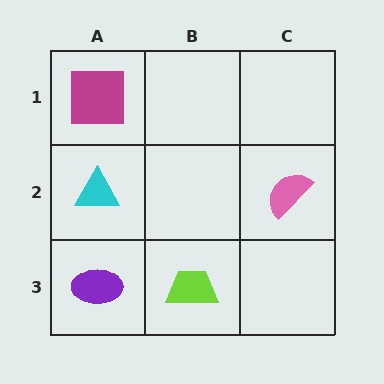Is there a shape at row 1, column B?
No, that cell is empty.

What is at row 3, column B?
A lime trapezoid.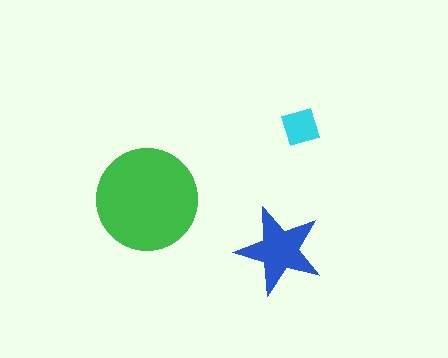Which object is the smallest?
The cyan square.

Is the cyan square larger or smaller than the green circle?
Smaller.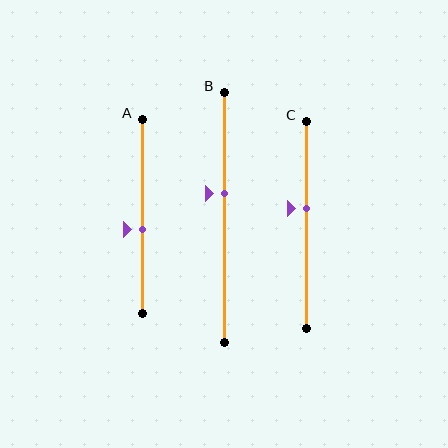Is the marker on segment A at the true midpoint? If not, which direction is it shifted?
No, the marker on segment A is shifted downward by about 7% of the segment length.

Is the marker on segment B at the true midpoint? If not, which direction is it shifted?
No, the marker on segment B is shifted upward by about 10% of the segment length.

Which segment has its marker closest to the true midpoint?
Segment A has its marker closest to the true midpoint.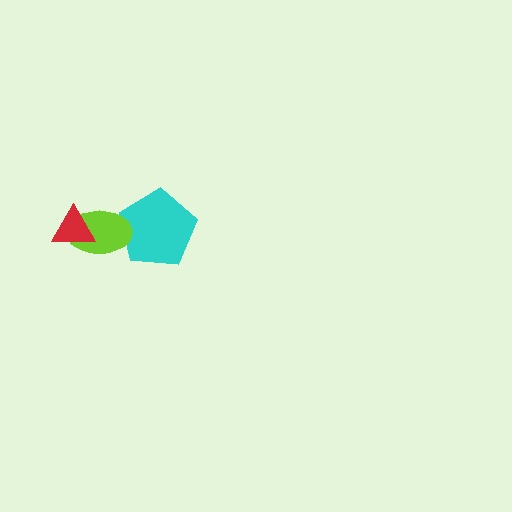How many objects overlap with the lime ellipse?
2 objects overlap with the lime ellipse.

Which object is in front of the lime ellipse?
The red triangle is in front of the lime ellipse.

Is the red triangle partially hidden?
No, no other shape covers it.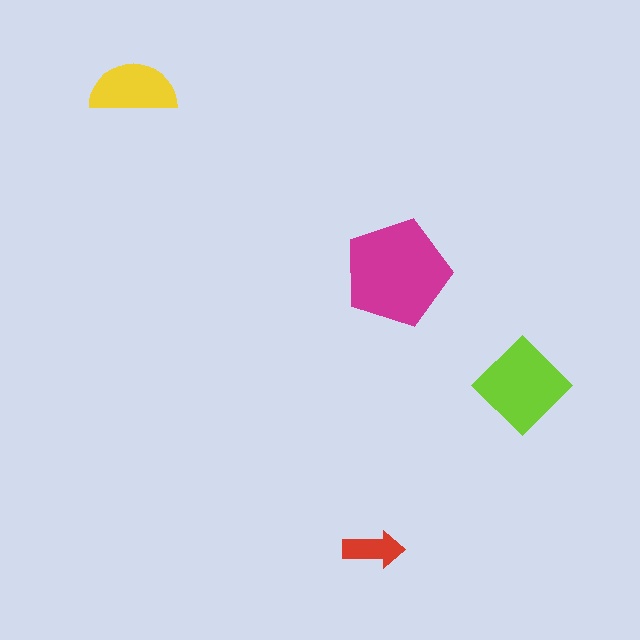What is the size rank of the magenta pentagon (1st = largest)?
1st.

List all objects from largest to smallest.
The magenta pentagon, the lime diamond, the yellow semicircle, the red arrow.